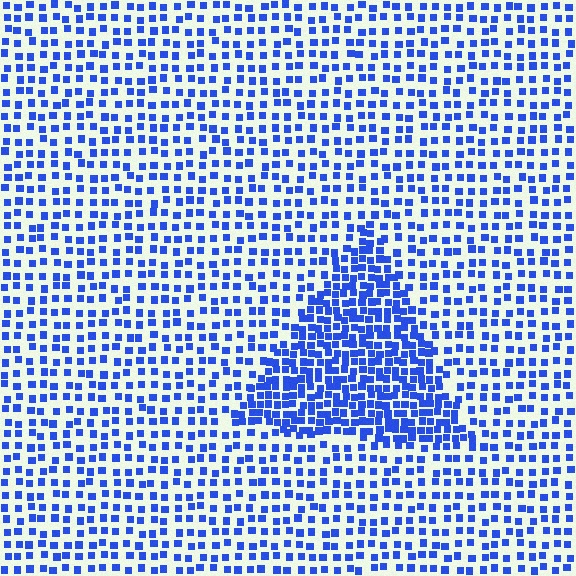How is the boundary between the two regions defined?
The boundary is defined by a change in element density (approximately 2.1x ratio). All elements are the same color, size, and shape.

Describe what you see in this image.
The image contains small blue elements arranged at two different densities. A triangle-shaped region is visible where the elements are more densely packed than the surrounding area.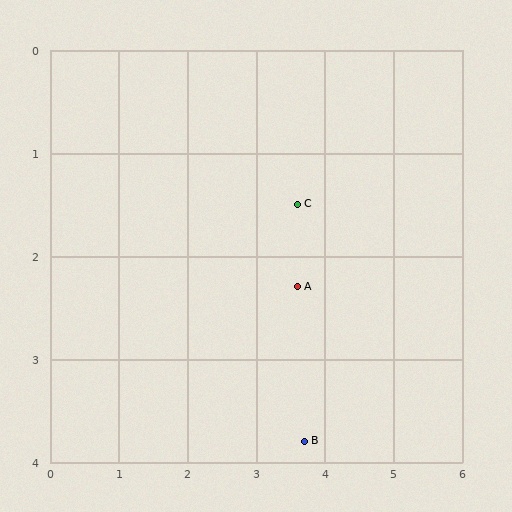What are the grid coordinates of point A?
Point A is at approximately (3.6, 2.3).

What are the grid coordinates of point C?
Point C is at approximately (3.6, 1.5).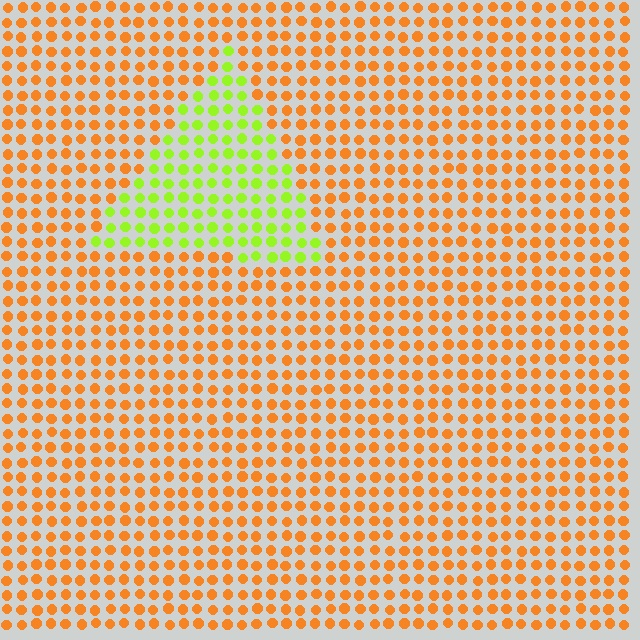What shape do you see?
I see a triangle.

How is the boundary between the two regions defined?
The boundary is defined purely by a slight shift in hue (about 60 degrees). Spacing, size, and orientation are identical on both sides.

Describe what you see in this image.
The image is filled with small orange elements in a uniform arrangement. A triangle-shaped region is visible where the elements are tinted to a slightly different hue, forming a subtle color boundary.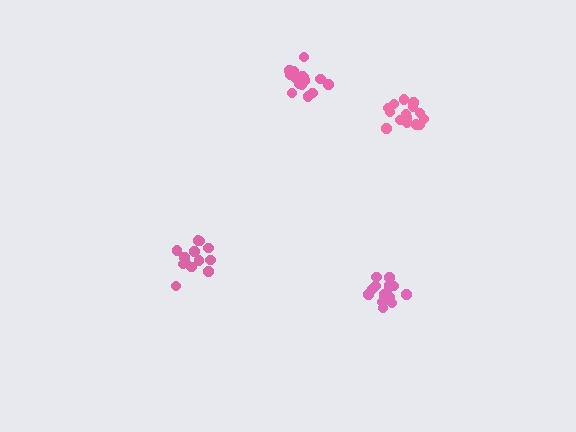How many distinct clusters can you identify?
There are 4 distinct clusters.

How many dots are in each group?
Group 1: 13 dots, Group 2: 16 dots, Group 3: 16 dots, Group 4: 16 dots (61 total).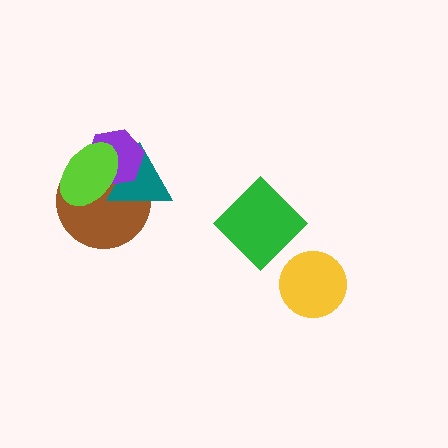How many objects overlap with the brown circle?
3 objects overlap with the brown circle.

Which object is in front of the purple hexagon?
The lime ellipse is in front of the purple hexagon.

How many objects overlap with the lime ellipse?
3 objects overlap with the lime ellipse.